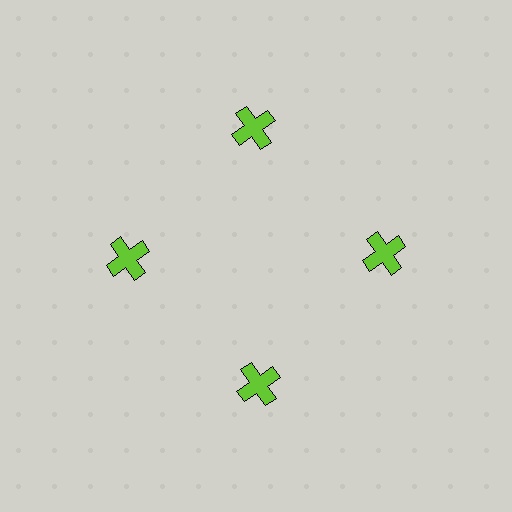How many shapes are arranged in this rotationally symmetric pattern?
There are 4 shapes, arranged in 4 groups of 1.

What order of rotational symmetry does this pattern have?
This pattern has 4-fold rotational symmetry.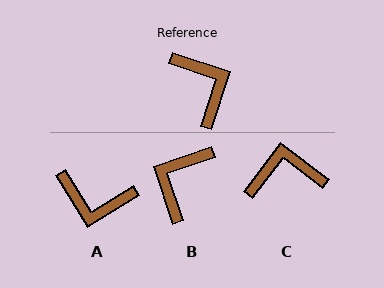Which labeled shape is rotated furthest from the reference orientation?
A, about 131 degrees away.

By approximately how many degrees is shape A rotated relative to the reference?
Approximately 131 degrees clockwise.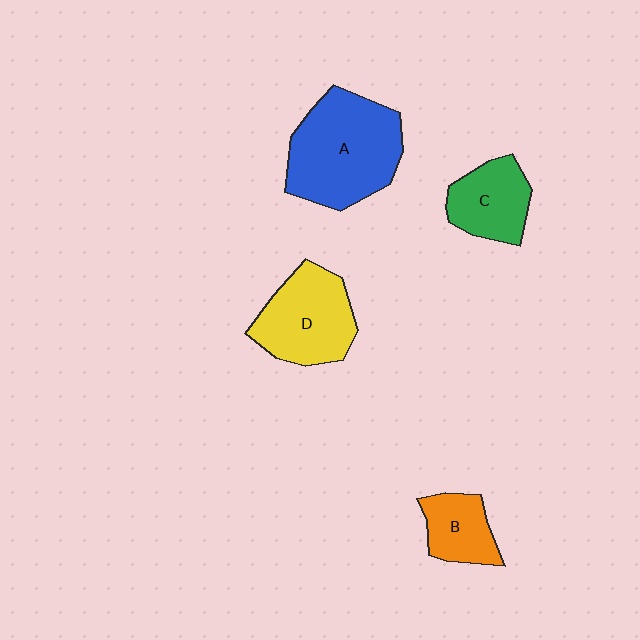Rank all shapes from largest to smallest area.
From largest to smallest: A (blue), D (yellow), C (green), B (orange).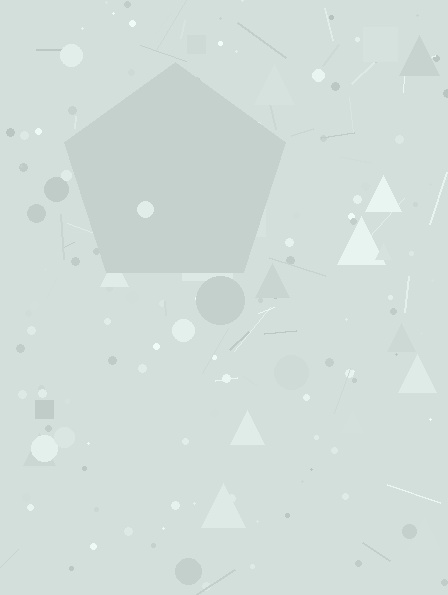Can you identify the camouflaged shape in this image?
The camouflaged shape is a pentagon.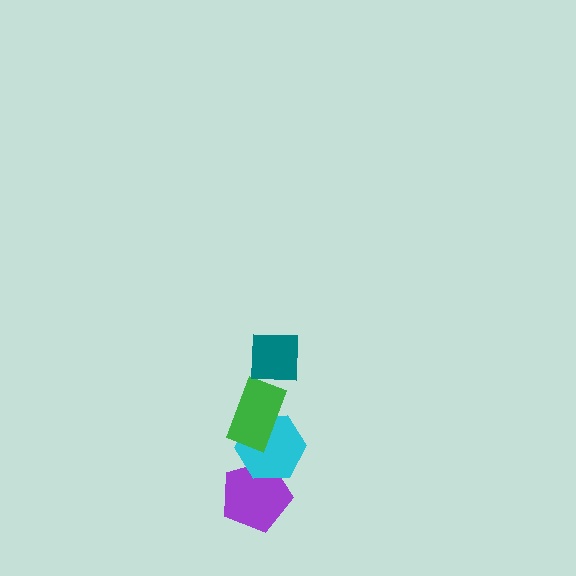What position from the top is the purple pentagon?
The purple pentagon is 4th from the top.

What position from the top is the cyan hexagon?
The cyan hexagon is 3rd from the top.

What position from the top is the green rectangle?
The green rectangle is 2nd from the top.